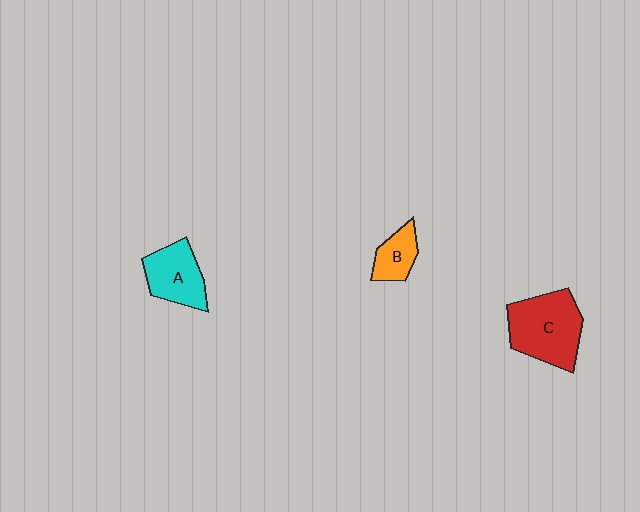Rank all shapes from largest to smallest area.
From largest to smallest: C (red), A (cyan), B (orange).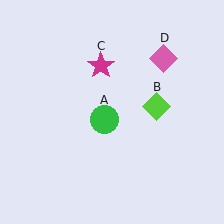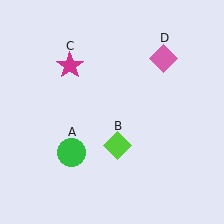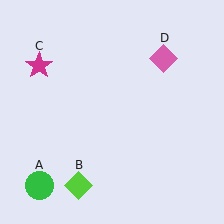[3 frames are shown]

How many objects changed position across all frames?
3 objects changed position: green circle (object A), lime diamond (object B), magenta star (object C).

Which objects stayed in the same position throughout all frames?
Pink diamond (object D) remained stationary.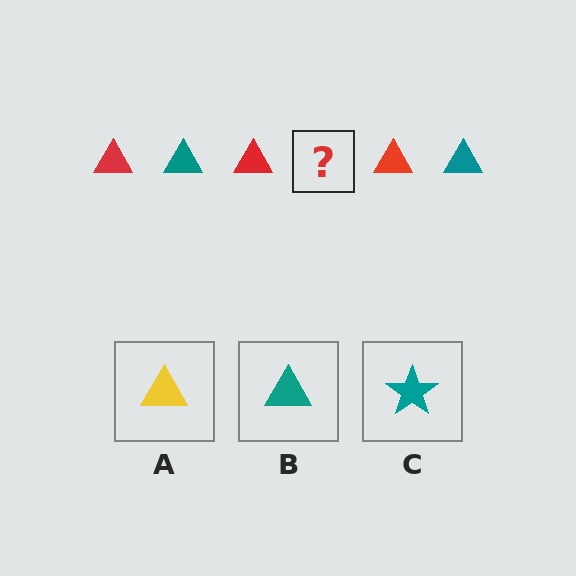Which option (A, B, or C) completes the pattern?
B.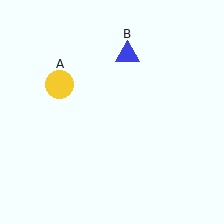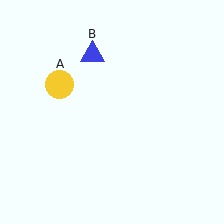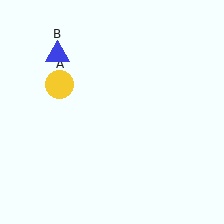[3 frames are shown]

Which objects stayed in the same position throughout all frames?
Yellow circle (object A) remained stationary.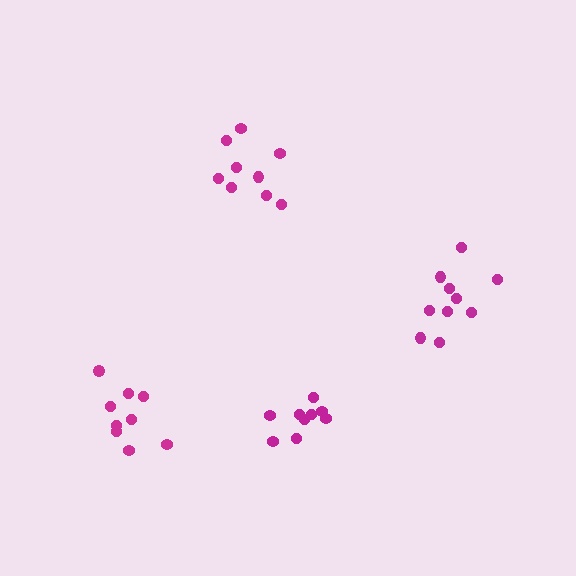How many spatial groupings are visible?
There are 4 spatial groupings.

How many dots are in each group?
Group 1: 9 dots, Group 2: 9 dots, Group 3: 9 dots, Group 4: 10 dots (37 total).